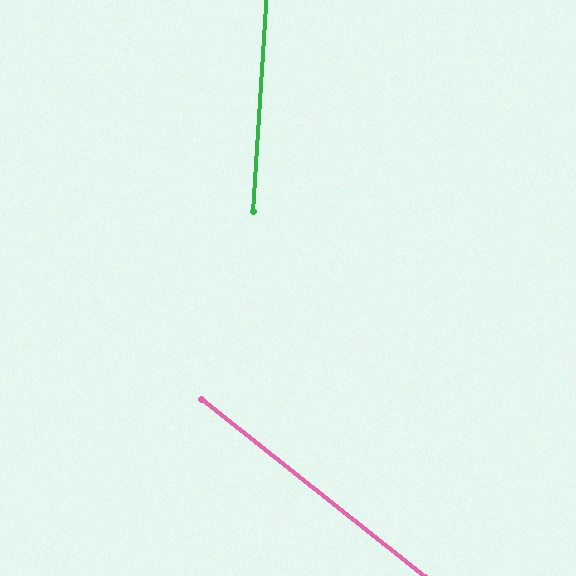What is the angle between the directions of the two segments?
Approximately 55 degrees.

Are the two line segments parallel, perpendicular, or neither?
Neither parallel nor perpendicular — they differ by about 55°.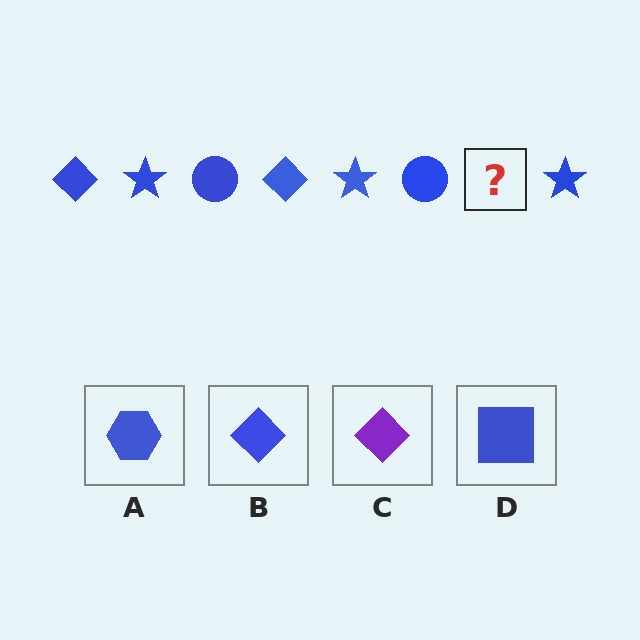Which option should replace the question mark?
Option B.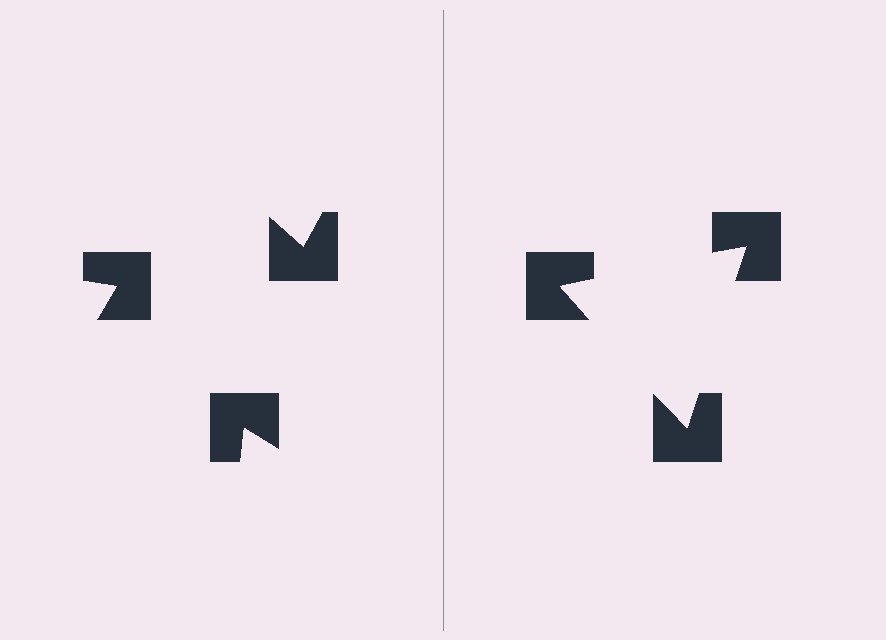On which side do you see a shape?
An illusory triangle appears on the right side. On the left side the wedge cuts are rotated, so no coherent shape forms.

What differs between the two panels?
The notched squares are positioned identically on both sides; only the wedge orientations differ. On the right they align to a triangle; on the left they are misaligned.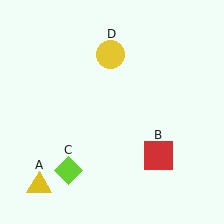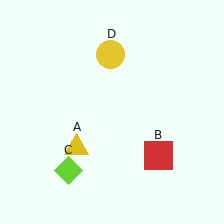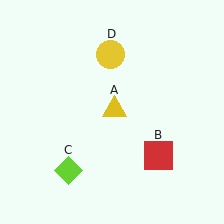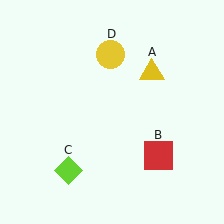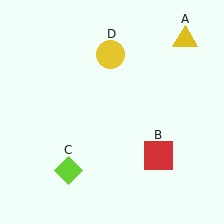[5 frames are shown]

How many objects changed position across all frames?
1 object changed position: yellow triangle (object A).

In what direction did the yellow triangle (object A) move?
The yellow triangle (object A) moved up and to the right.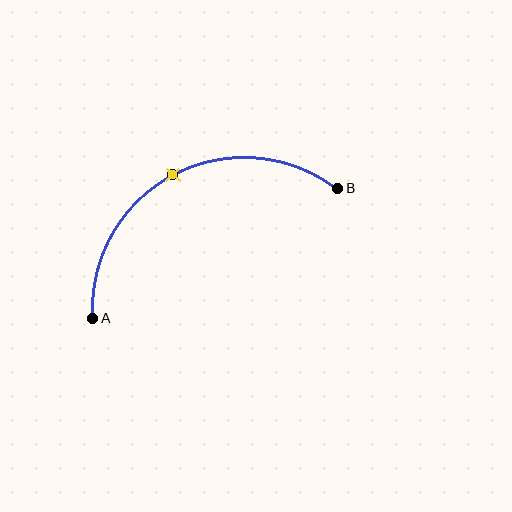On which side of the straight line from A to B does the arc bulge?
The arc bulges above the straight line connecting A and B.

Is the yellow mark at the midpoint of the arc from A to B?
Yes. The yellow mark lies on the arc at equal arc-length from both A and B — it is the arc midpoint.